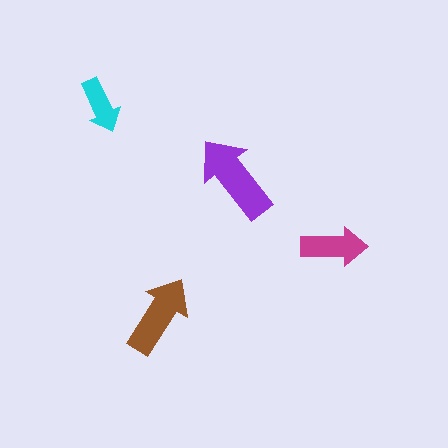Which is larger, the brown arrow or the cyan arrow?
The brown one.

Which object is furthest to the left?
The cyan arrow is leftmost.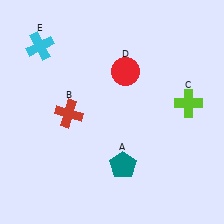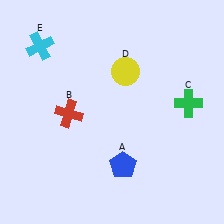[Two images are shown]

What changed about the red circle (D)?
In Image 1, D is red. In Image 2, it changed to yellow.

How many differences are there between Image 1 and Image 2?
There are 3 differences between the two images.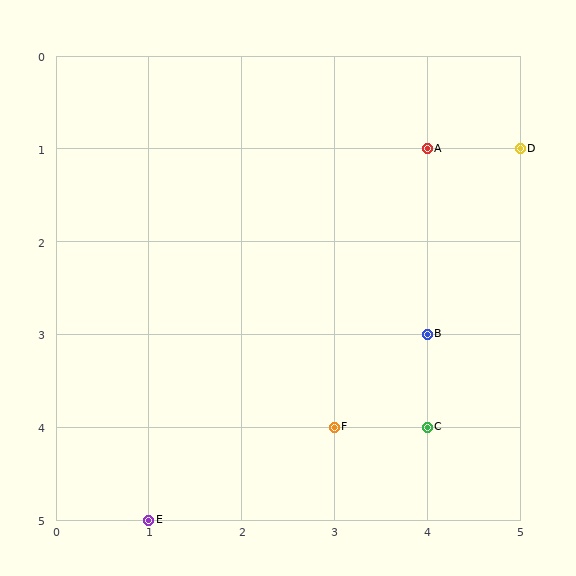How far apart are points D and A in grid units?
Points D and A are 1 column apart.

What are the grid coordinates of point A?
Point A is at grid coordinates (4, 1).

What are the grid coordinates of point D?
Point D is at grid coordinates (5, 1).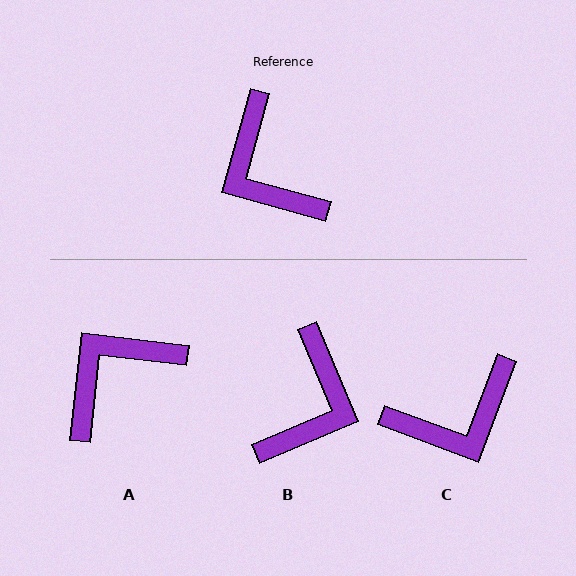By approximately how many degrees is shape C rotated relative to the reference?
Approximately 85 degrees counter-clockwise.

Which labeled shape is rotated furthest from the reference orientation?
B, about 128 degrees away.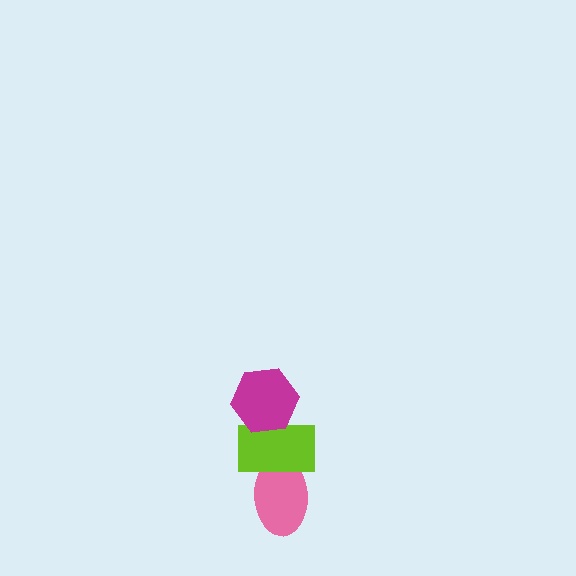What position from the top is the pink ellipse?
The pink ellipse is 3rd from the top.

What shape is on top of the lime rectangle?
The magenta hexagon is on top of the lime rectangle.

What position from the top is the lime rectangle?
The lime rectangle is 2nd from the top.